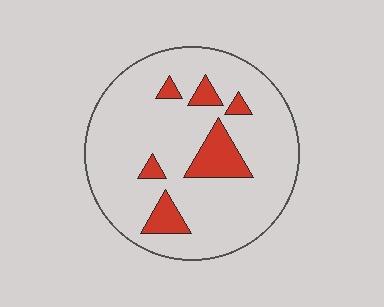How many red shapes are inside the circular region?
6.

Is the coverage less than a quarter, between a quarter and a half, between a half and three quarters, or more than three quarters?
Less than a quarter.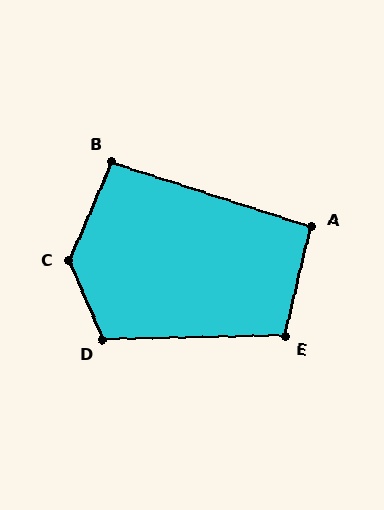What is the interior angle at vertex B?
Approximately 95 degrees (obtuse).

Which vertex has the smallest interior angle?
A, at approximately 94 degrees.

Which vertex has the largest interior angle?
C, at approximately 134 degrees.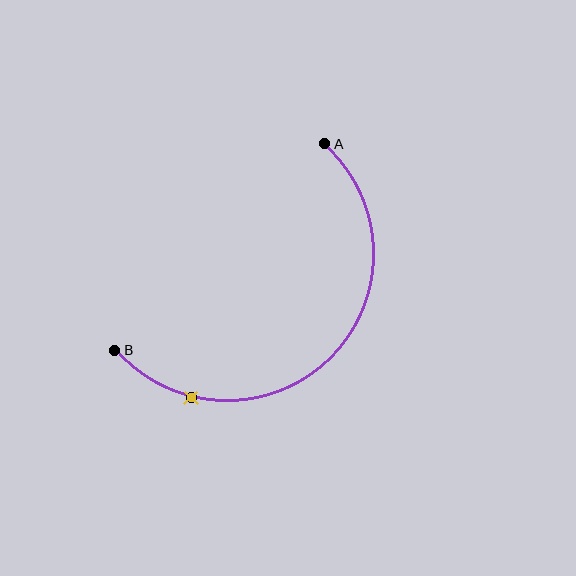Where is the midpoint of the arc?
The arc midpoint is the point on the curve farthest from the straight line joining A and B. It sits below and to the right of that line.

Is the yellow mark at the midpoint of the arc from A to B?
No. The yellow mark lies on the arc but is closer to endpoint B. The arc midpoint would be at the point on the curve equidistant along the arc from both A and B.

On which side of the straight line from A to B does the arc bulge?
The arc bulges below and to the right of the straight line connecting A and B.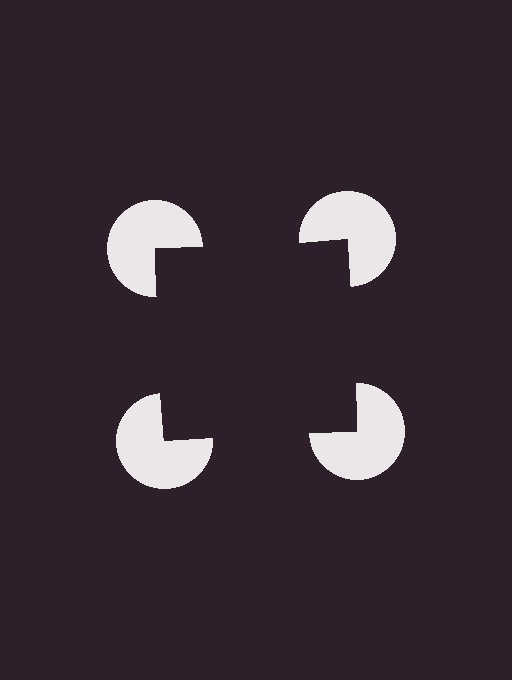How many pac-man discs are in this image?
There are 4 — one at each vertex of the illusory square.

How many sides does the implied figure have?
4 sides.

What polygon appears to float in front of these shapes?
An illusory square — its edges are inferred from the aligned wedge cuts in the pac-man discs, not physically drawn.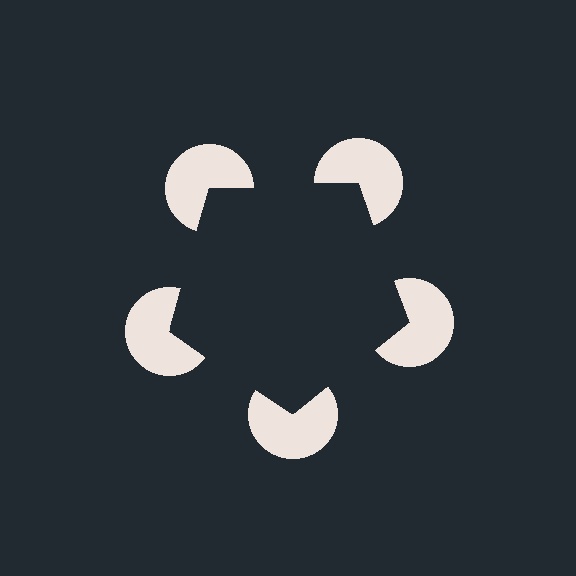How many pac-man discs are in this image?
There are 5 — one at each vertex of the illusory pentagon.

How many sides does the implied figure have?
5 sides.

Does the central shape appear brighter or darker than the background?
It typically appears slightly darker than the background, even though no actual brightness change is drawn.